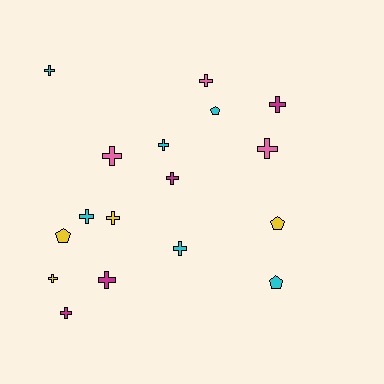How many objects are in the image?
There are 17 objects.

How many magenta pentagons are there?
There are no magenta pentagons.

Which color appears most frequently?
Cyan, with 6 objects.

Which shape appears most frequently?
Cross, with 13 objects.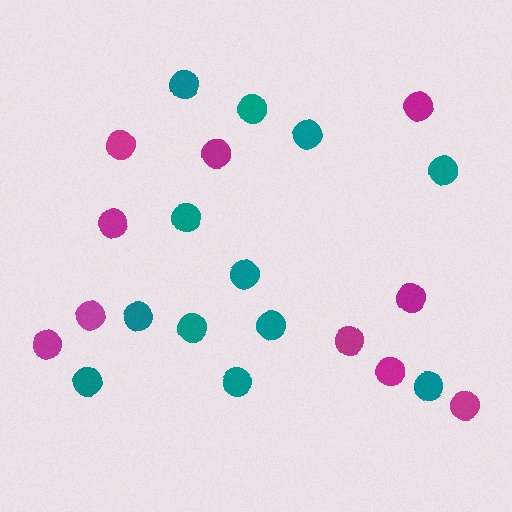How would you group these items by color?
There are 2 groups: one group of magenta circles (10) and one group of teal circles (12).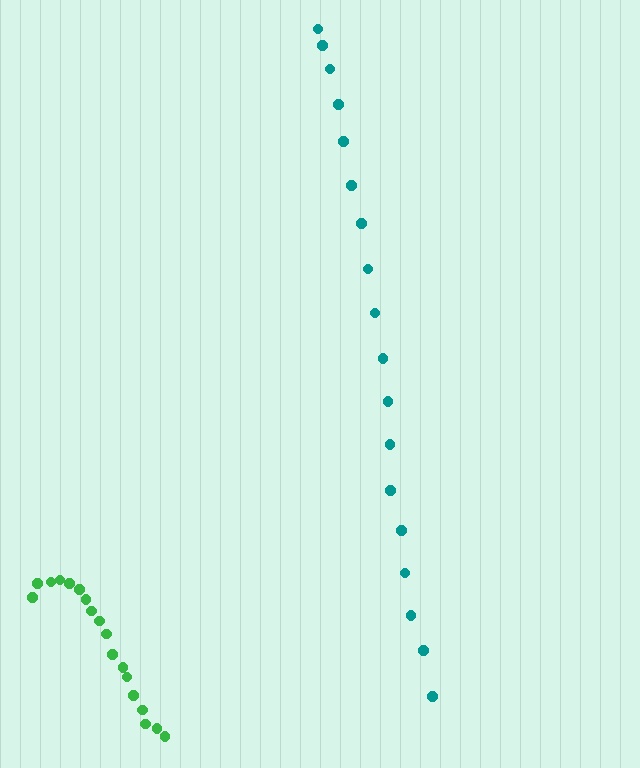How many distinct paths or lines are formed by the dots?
There are 2 distinct paths.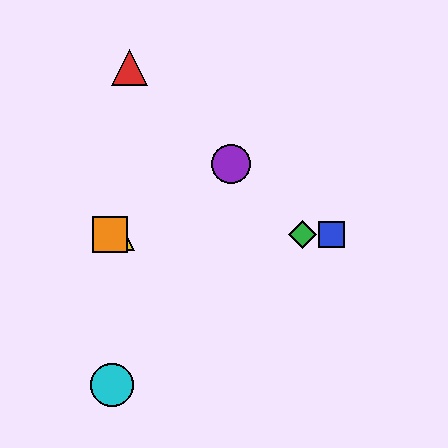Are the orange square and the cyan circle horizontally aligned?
No, the orange square is at y≈234 and the cyan circle is at y≈385.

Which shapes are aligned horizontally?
The blue square, the green diamond, the yellow triangle, the orange square are aligned horizontally.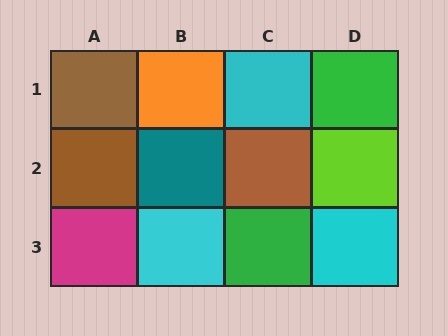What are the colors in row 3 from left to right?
Magenta, cyan, green, cyan.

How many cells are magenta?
1 cell is magenta.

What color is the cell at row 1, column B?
Orange.